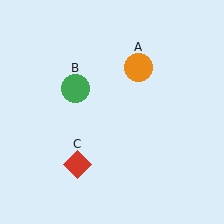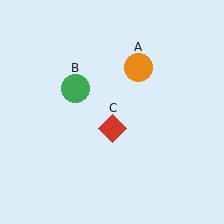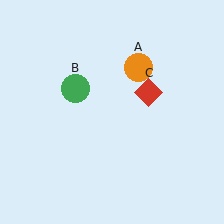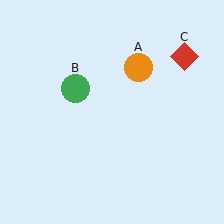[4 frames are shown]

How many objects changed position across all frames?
1 object changed position: red diamond (object C).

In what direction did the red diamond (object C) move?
The red diamond (object C) moved up and to the right.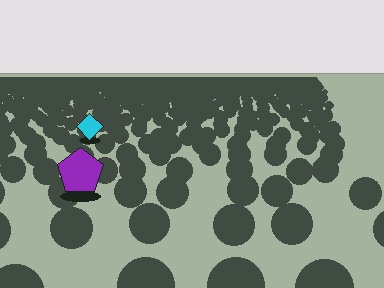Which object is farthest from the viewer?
The cyan diamond is farthest from the viewer. It appears smaller and the ground texture around it is denser.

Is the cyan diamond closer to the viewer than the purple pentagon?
No. The purple pentagon is closer — you can tell from the texture gradient: the ground texture is coarser near it.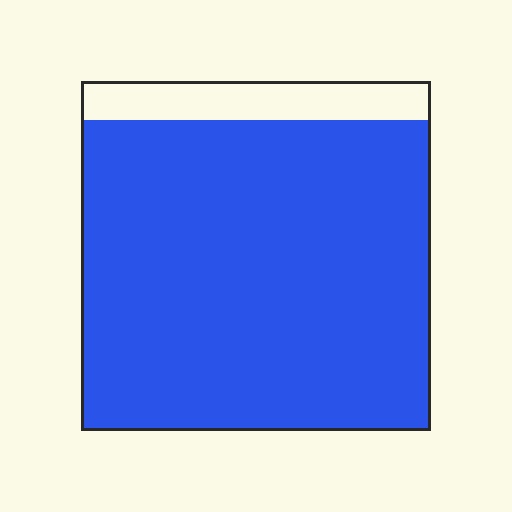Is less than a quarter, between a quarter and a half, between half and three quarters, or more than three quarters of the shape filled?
More than three quarters.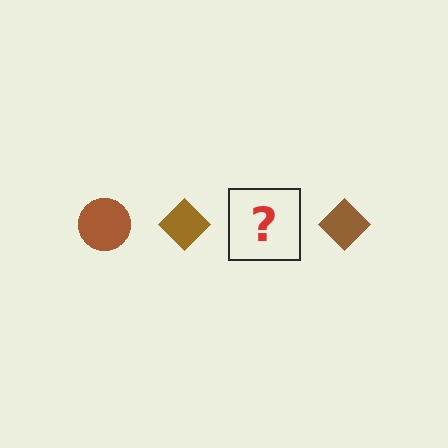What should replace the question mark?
The question mark should be replaced with a brown circle.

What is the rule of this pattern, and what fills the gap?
The rule is that the pattern cycles through circle, diamond shapes in brown. The gap should be filled with a brown circle.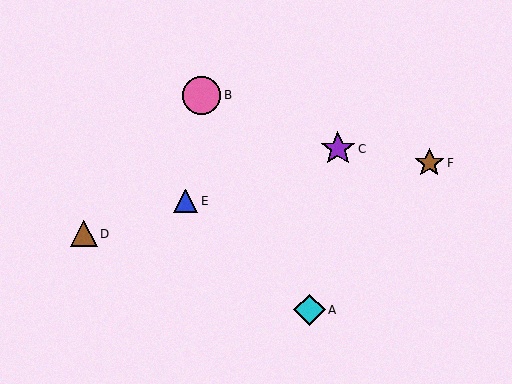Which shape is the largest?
The pink circle (labeled B) is the largest.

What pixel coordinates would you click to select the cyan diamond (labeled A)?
Click at (309, 310) to select the cyan diamond A.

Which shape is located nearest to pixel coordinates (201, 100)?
The pink circle (labeled B) at (202, 95) is nearest to that location.